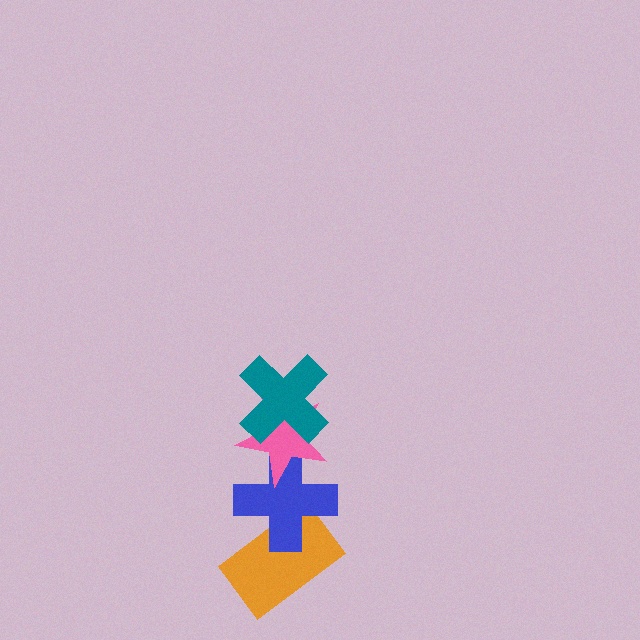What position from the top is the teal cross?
The teal cross is 1st from the top.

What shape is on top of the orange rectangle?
The blue cross is on top of the orange rectangle.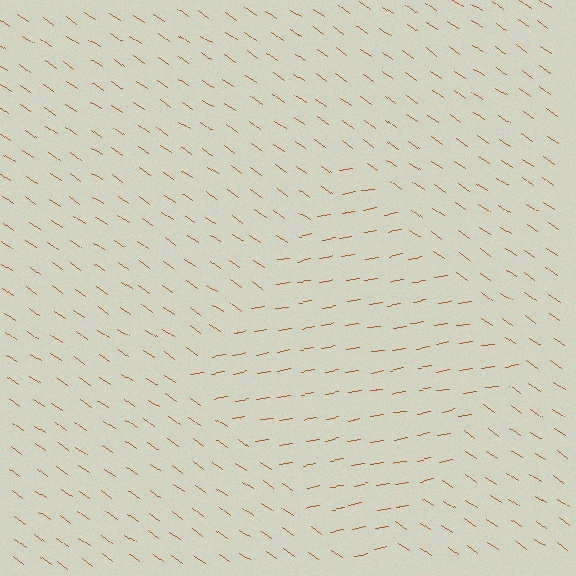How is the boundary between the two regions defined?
The boundary is defined purely by a change in line orientation (approximately 45 degrees difference). All lines are the same color and thickness.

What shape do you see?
I see a diamond.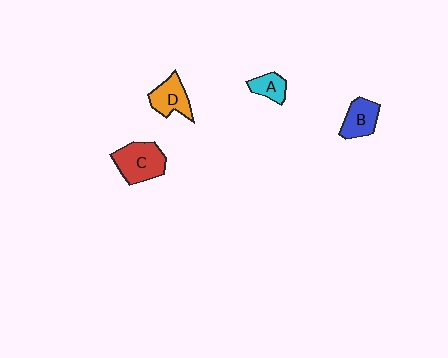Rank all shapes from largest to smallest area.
From largest to smallest: C (red), D (orange), B (blue), A (cyan).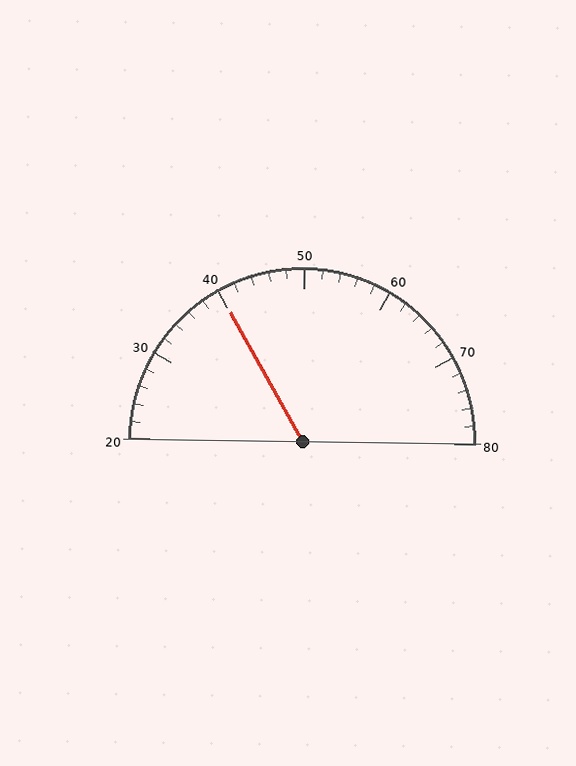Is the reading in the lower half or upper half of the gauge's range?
The reading is in the lower half of the range (20 to 80).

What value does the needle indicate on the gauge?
The needle indicates approximately 40.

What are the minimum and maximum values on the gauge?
The gauge ranges from 20 to 80.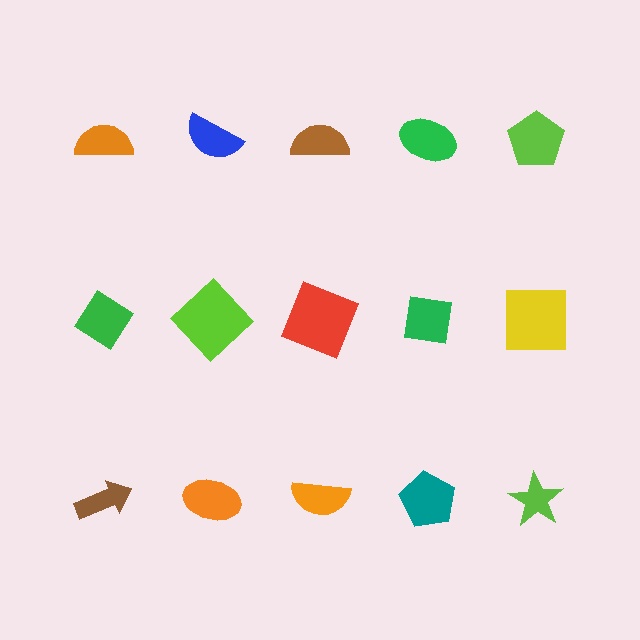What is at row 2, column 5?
A yellow square.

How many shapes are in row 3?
5 shapes.